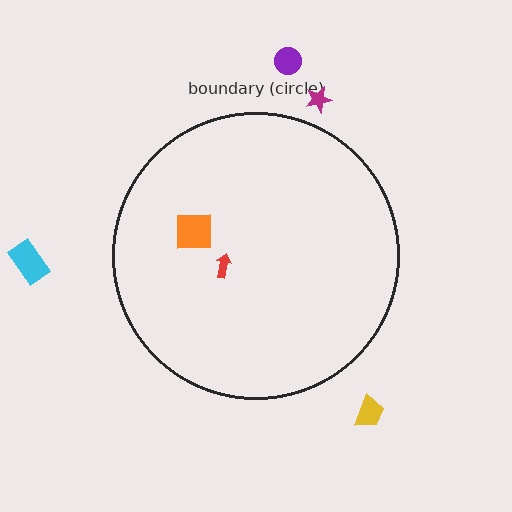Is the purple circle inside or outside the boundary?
Outside.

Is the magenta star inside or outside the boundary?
Outside.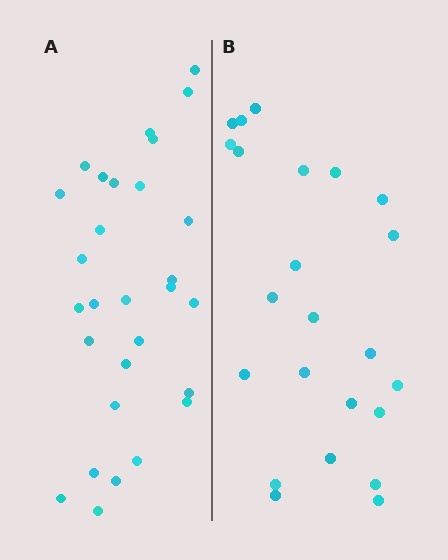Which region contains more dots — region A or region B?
Region A (the left region) has more dots.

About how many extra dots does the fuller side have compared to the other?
Region A has about 6 more dots than region B.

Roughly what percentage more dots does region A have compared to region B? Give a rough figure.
About 25% more.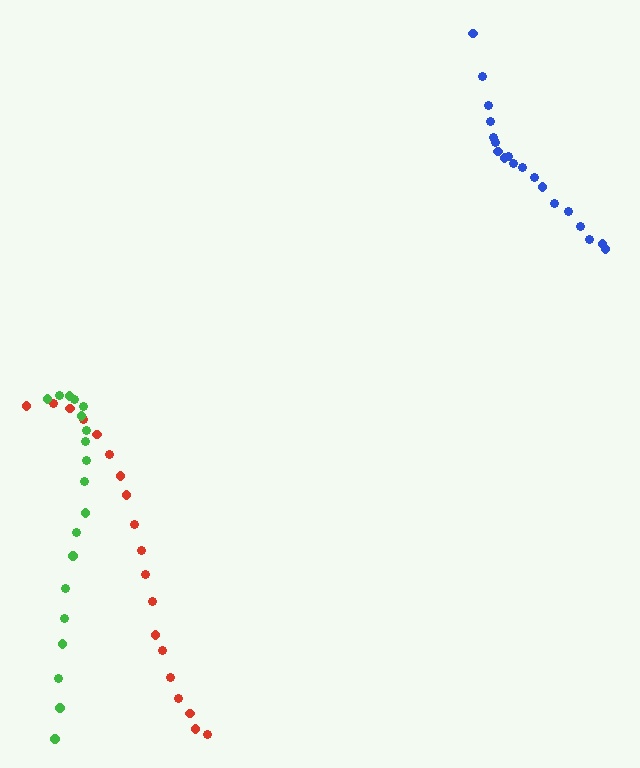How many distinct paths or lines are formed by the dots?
There are 3 distinct paths.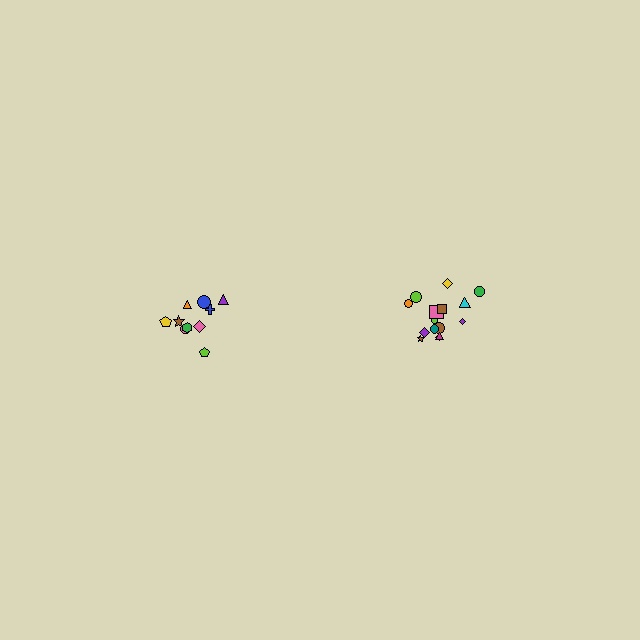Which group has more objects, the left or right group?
The right group.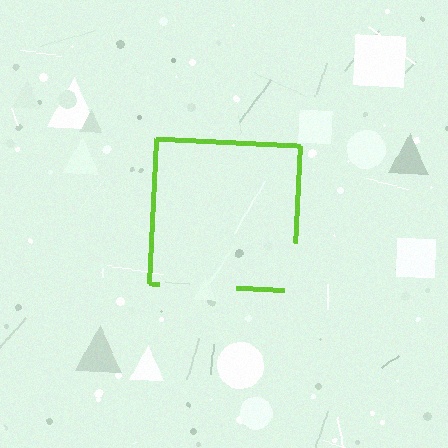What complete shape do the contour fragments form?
The contour fragments form a square.